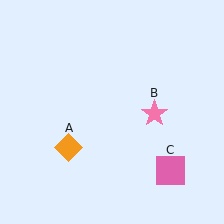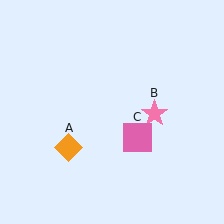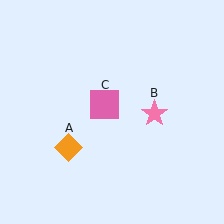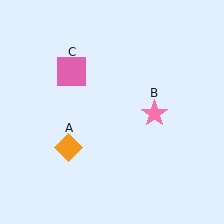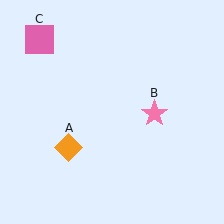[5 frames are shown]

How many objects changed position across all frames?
1 object changed position: pink square (object C).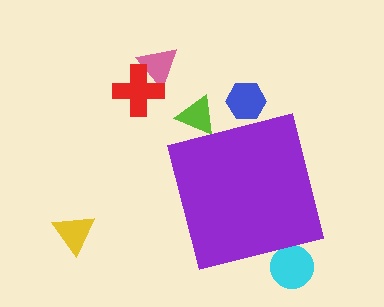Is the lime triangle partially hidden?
Yes, the lime triangle is partially hidden behind the purple square.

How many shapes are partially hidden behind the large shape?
3 shapes are partially hidden.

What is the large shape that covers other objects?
A purple square.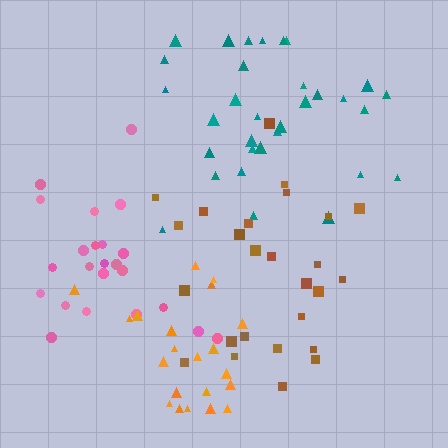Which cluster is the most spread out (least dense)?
Teal.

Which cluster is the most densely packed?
Pink.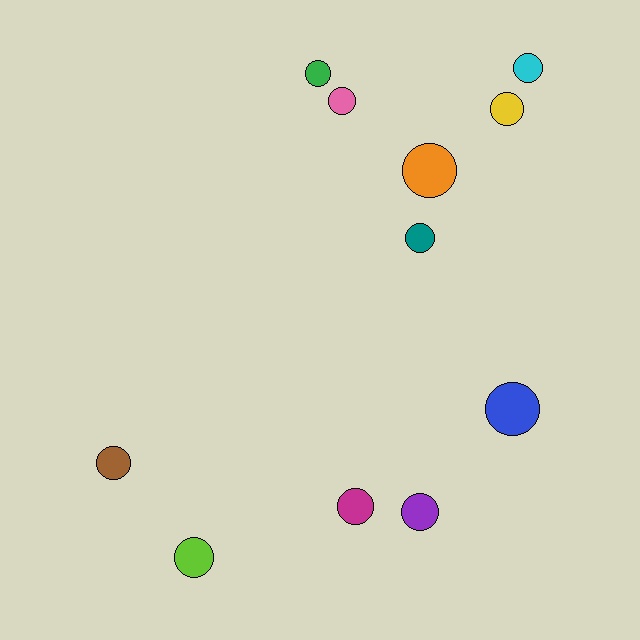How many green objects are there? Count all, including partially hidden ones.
There is 1 green object.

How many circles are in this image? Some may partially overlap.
There are 11 circles.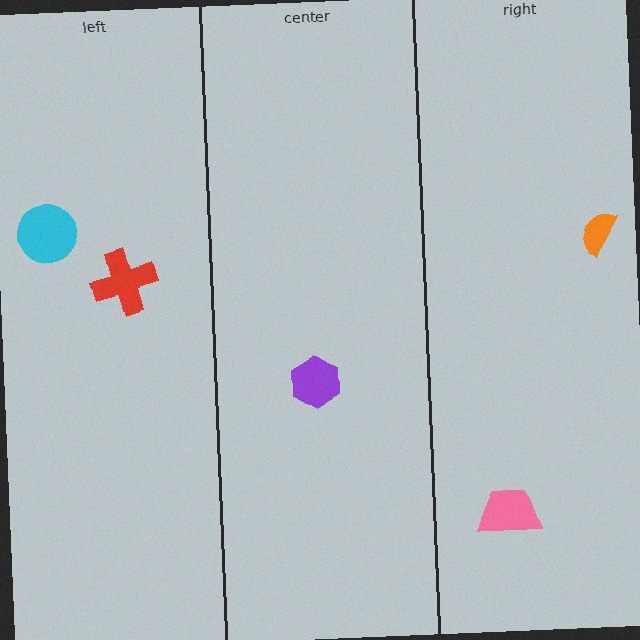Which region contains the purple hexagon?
The center region.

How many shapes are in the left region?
2.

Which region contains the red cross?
The left region.